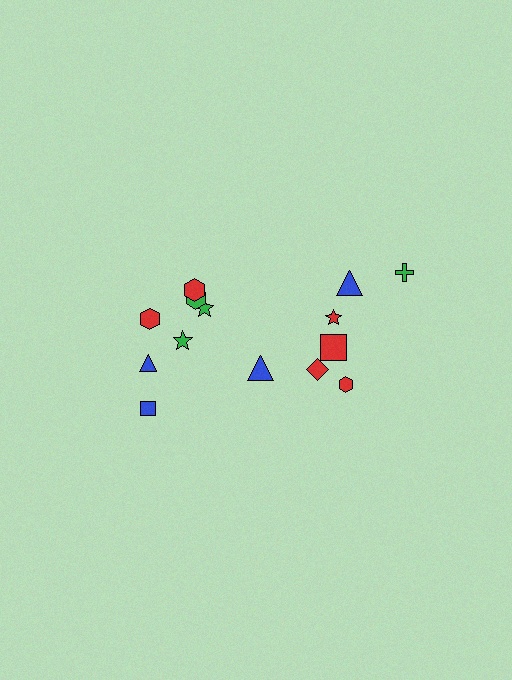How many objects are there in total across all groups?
There are 14 objects.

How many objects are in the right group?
There are 6 objects.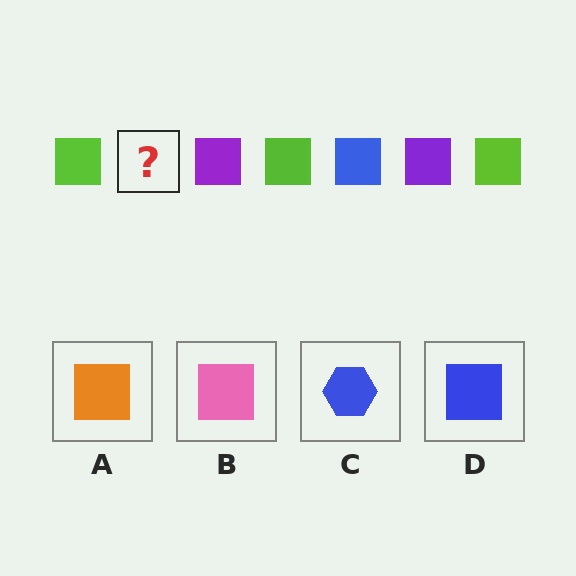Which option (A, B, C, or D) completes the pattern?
D.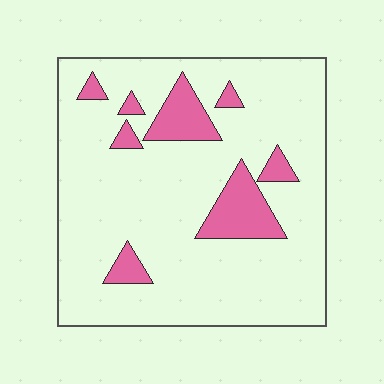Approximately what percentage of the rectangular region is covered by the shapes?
Approximately 15%.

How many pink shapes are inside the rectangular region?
8.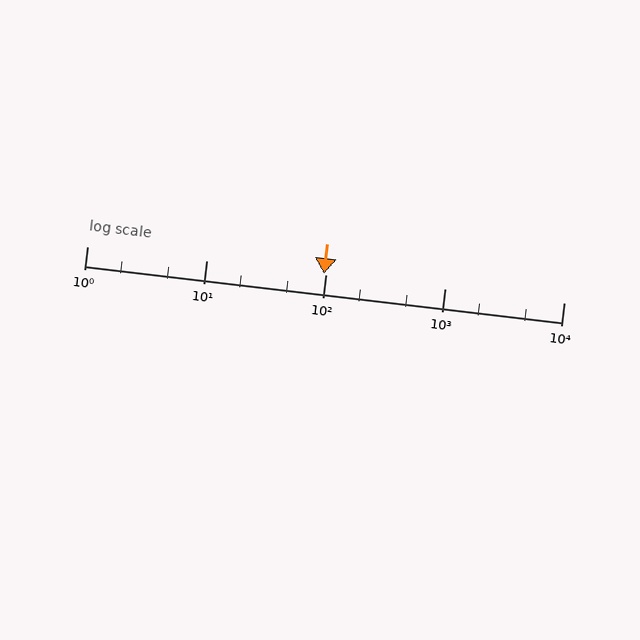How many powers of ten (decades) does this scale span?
The scale spans 4 decades, from 1 to 10000.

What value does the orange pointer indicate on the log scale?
The pointer indicates approximately 98.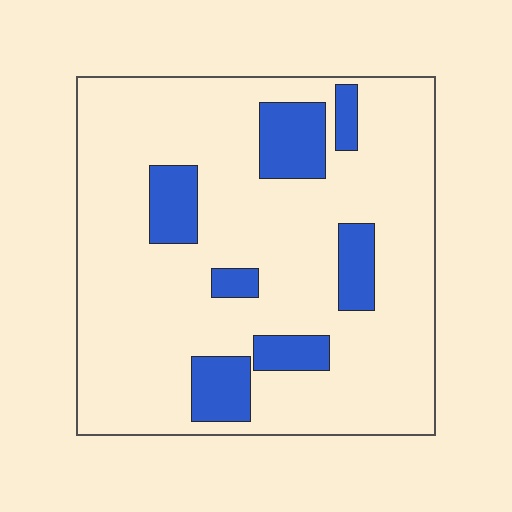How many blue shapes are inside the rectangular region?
7.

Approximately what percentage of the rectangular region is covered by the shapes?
Approximately 15%.